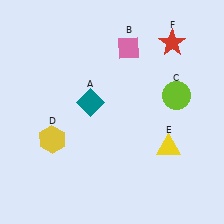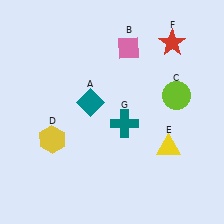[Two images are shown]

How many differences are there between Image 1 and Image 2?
There is 1 difference between the two images.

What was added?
A teal cross (G) was added in Image 2.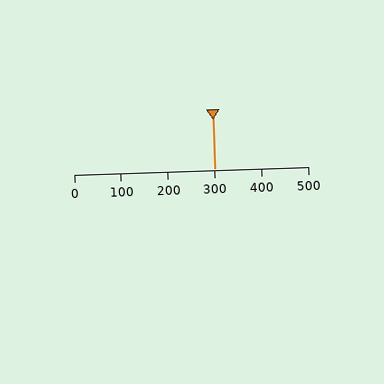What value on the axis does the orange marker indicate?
The marker indicates approximately 300.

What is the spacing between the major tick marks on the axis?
The major ticks are spaced 100 apart.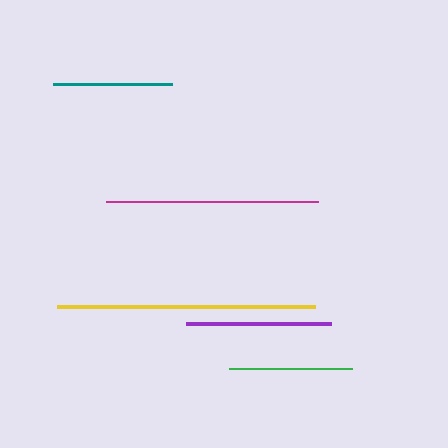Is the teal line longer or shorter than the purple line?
The purple line is longer than the teal line.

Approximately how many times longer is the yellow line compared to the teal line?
The yellow line is approximately 2.2 times the length of the teal line.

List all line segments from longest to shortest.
From longest to shortest: yellow, magenta, purple, green, teal.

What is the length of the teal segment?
The teal segment is approximately 119 pixels long.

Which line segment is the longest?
The yellow line is the longest at approximately 258 pixels.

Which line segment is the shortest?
The teal line is the shortest at approximately 119 pixels.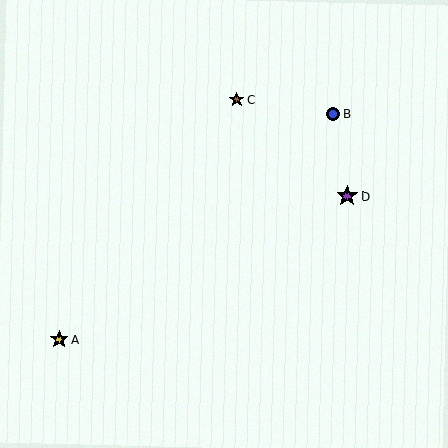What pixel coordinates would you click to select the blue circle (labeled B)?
Click at (333, 114) to select the blue circle B.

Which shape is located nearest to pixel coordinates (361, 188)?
The purple star (labeled D) at (347, 196) is nearest to that location.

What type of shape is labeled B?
Shape B is a blue circle.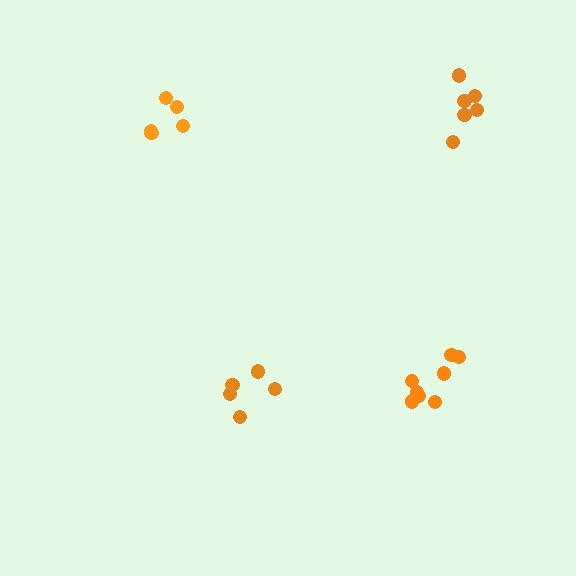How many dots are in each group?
Group 1: 6 dots, Group 2: 5 dots, Group 3: 8 dots, Group 4: 5 dots (24 total).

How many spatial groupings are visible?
There are 4 spatial groupings.